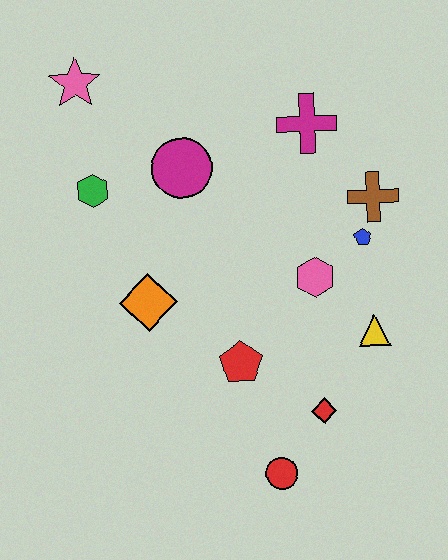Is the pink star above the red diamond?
Yes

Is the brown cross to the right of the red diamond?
Yes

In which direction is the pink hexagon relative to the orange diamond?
The pink hexagon is to the right of the orange diamond.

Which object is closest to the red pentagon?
The red diamond is closest to the red pentagon.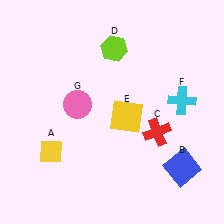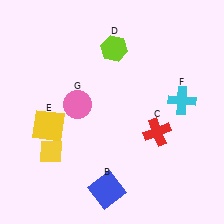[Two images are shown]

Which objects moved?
The objects that moved are: the blue square (B), the yellow square (E).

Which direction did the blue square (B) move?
The blue square (B) moved left.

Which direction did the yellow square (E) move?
The yellow square (E) moved left.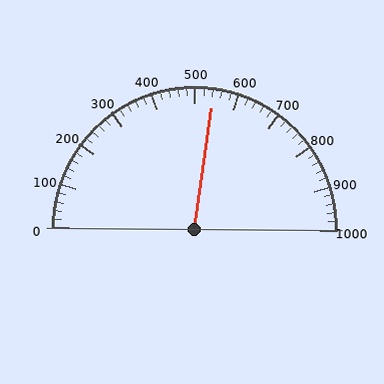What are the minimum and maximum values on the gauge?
The gauge ranges from 0 to 1000.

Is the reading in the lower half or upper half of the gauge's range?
The reading is in the upper half of the range (0 to 1000).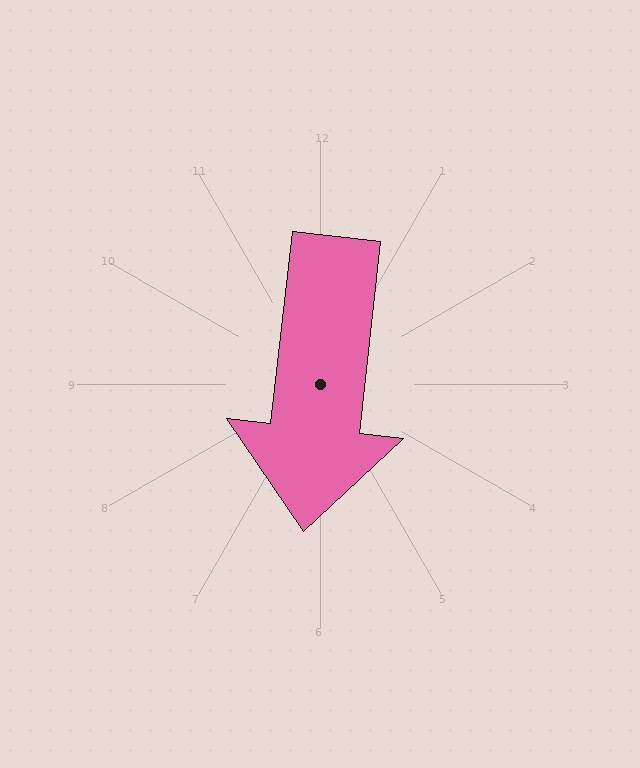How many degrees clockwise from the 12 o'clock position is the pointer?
Approximately 187 degrees.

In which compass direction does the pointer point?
South.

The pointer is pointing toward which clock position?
Roughly 6 o'clock.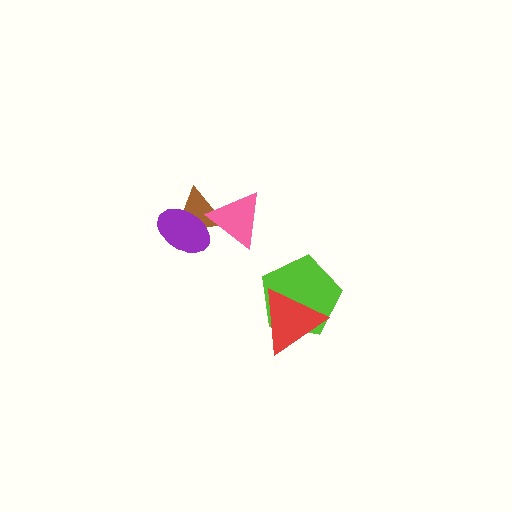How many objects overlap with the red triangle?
1 object overlaps with the red triangle.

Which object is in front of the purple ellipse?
The pink triangle is in front of the purple ellipse.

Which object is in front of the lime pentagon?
The red triangle is in front of the lime pentagon.